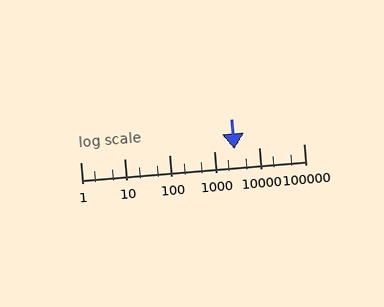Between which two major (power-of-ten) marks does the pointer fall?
The pointer is between 1000 and 10000.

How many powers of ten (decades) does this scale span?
The scale spans 5 decades, from 1 to 100000.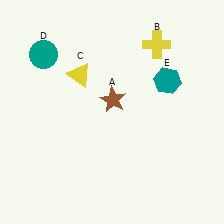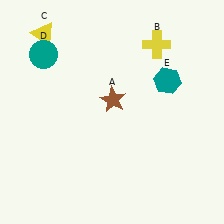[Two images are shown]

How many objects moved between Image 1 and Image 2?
1 object moved between the two images.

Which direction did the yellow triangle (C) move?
The yellow triangle (C) moved up.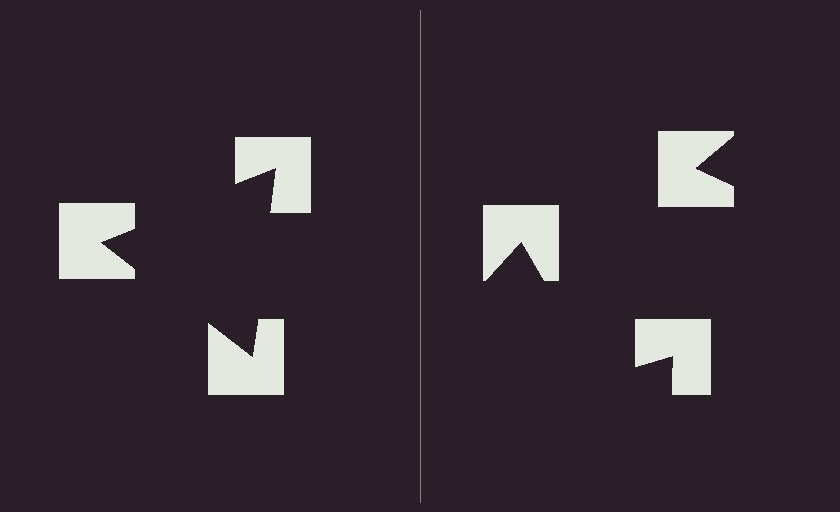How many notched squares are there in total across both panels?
6 — 3 on each side.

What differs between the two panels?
The notched squares are positioned identically on both sides; only the wedge orientations differ. On the left they align to a triangle; on the right they are misaligned.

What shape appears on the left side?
An illusory triangle.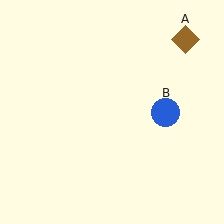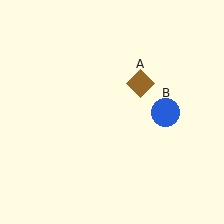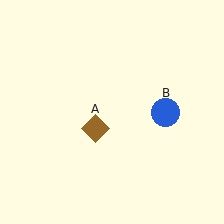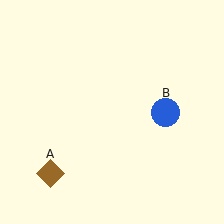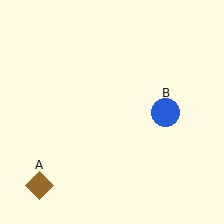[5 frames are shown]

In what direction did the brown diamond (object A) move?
The brown diamond (object A) moved down and to the left.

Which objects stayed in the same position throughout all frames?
Blue circle (object B) remained stationary.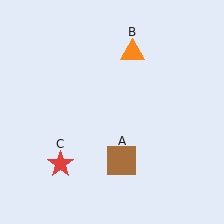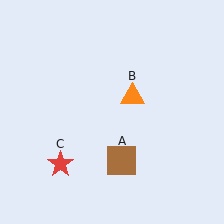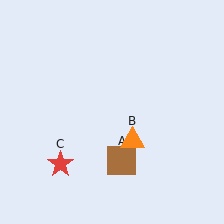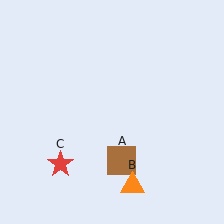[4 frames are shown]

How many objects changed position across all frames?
1 object changed position: orange triangle (object B).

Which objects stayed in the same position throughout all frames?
Brown square (object A) and red star (object C) remained stationary.